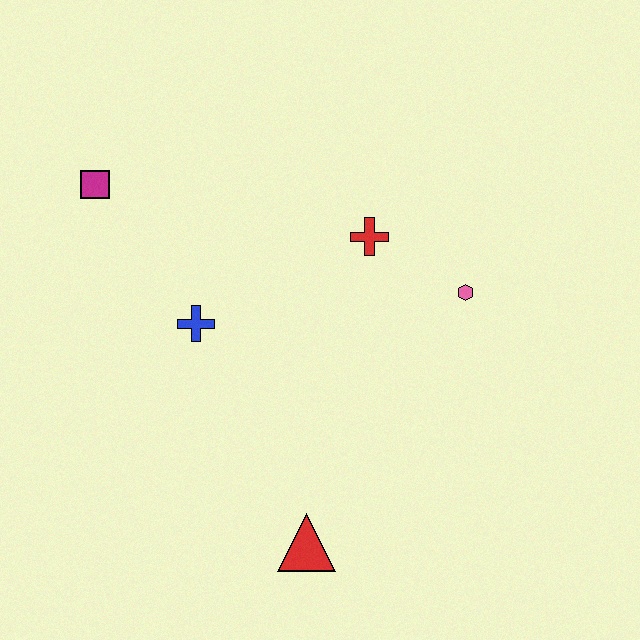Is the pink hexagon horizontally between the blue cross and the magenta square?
No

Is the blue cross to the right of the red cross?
No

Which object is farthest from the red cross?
The red triangle is farthest from the red cross.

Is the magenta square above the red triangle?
Yes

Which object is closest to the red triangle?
The blue cross is closest to the red triangle.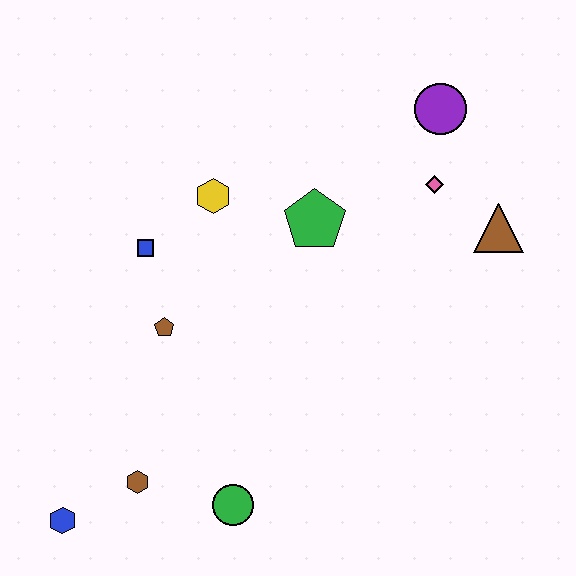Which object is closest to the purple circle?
The pink diamond is closest to the purple circle.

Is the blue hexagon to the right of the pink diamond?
No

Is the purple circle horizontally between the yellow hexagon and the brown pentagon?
No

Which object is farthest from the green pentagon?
The blue hexagon is farthest from the green pentagon.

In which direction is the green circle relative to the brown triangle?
The green circle is below the brown triangle.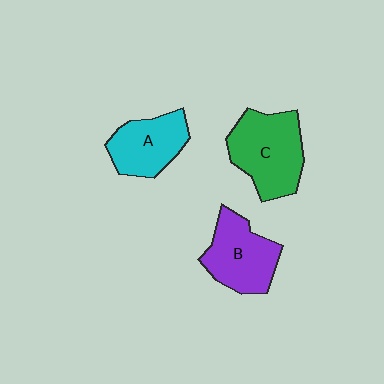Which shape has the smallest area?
Shape A (cyan).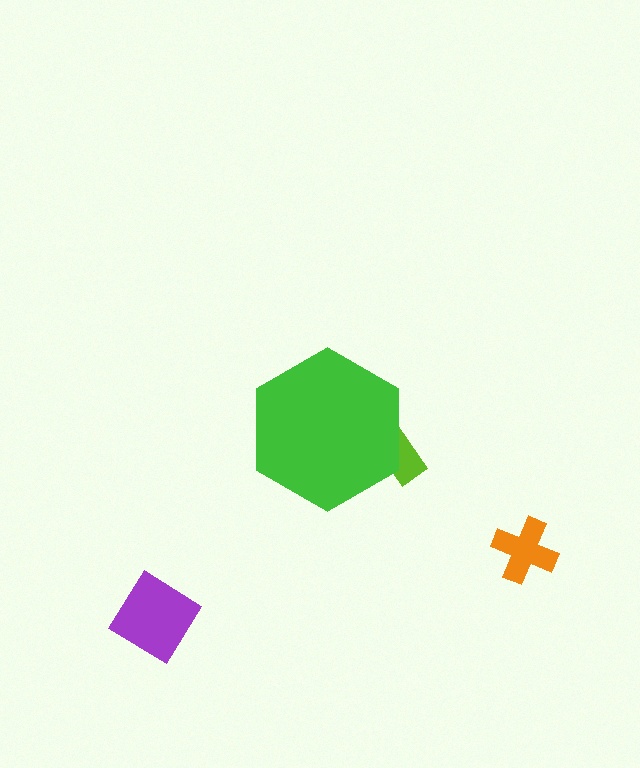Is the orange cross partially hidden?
No, the orange cross is fully visible.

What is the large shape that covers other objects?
A green hexagon.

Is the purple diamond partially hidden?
No, the purple diamond is fully visible.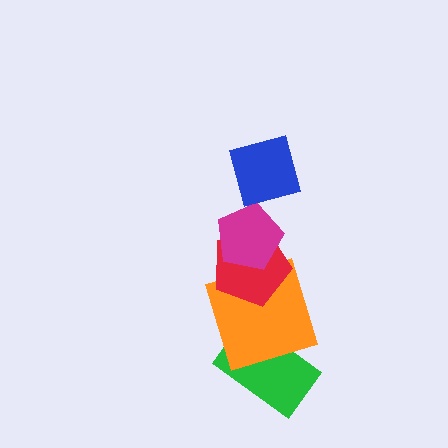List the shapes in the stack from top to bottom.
From top to bottom: the blue square, the magenta pentagon, the red pentagon, the orange square, the green rectangle.